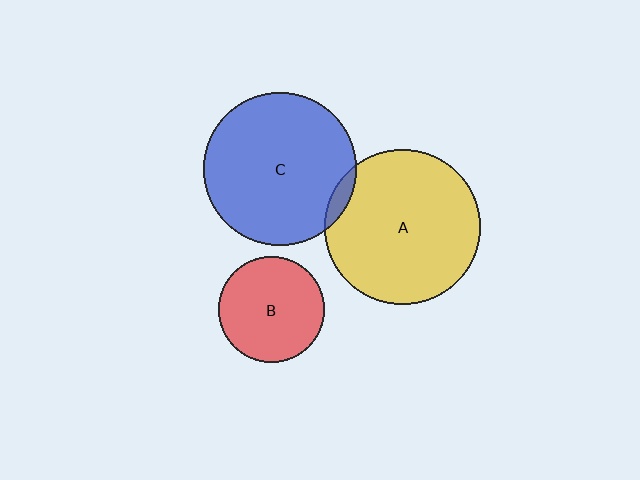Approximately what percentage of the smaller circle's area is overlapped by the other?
Approximately 5%.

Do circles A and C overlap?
Yes.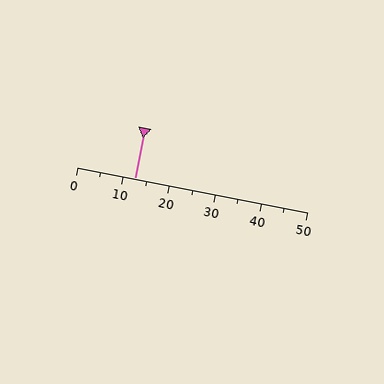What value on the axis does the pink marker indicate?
The marker indicates approximately 12.5.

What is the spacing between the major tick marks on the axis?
The major ticks are spaced 10 apart.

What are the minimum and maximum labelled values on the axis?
The axis runs from 0 to 50.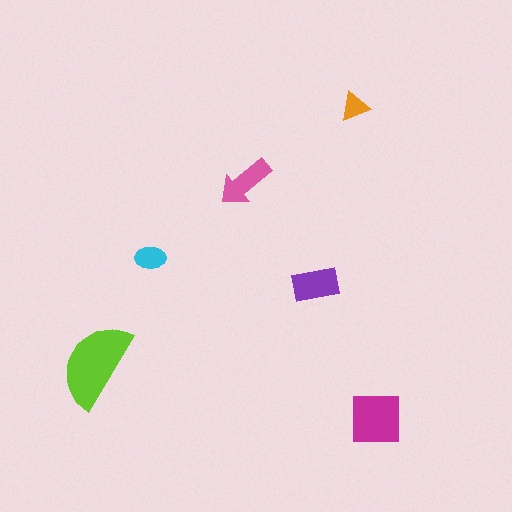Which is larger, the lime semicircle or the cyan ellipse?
The lime semicircle.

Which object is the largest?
The lime semicircle.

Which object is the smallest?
The orange triangle.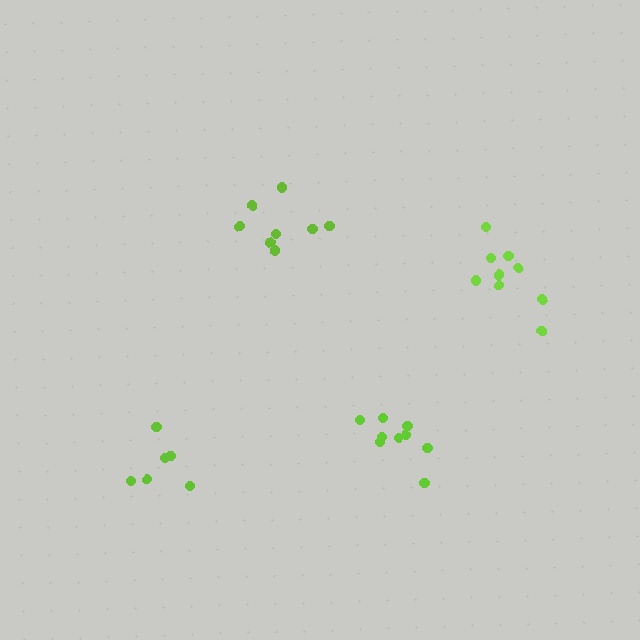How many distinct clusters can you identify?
There are 4 distinct clusters.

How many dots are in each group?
Group 1: 6 dots, Group 2: 8 dots, Group 3: 9 dots, Group 4: 9 dots (32 total).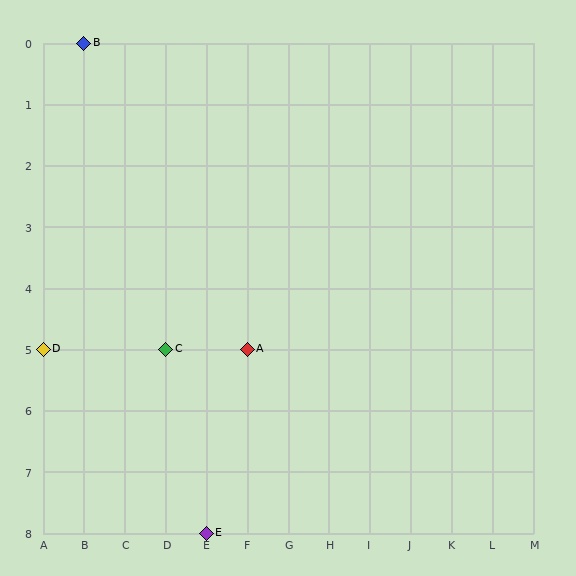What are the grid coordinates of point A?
Point A is at grid coordinates (F, 5).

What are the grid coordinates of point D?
Point D is at grid coordinates (A, 5).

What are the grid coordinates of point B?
Point B is at grid coordinates (B, 0).